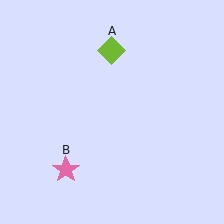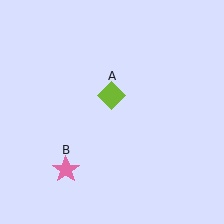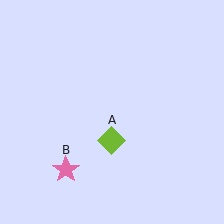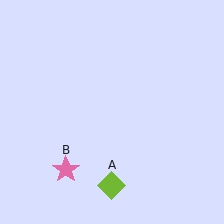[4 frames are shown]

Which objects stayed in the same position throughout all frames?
Pink star (object B) remained stationary.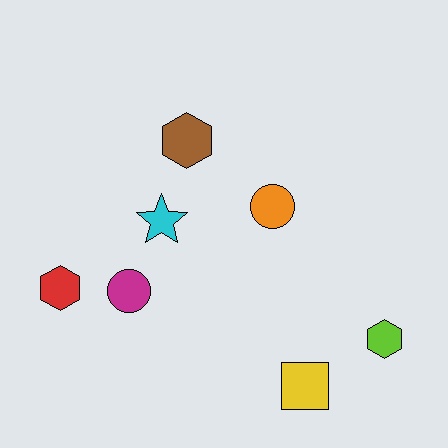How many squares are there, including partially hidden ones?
There is 1 square.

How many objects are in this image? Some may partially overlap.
There are 7 objects.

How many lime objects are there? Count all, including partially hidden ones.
There is 1 lime object.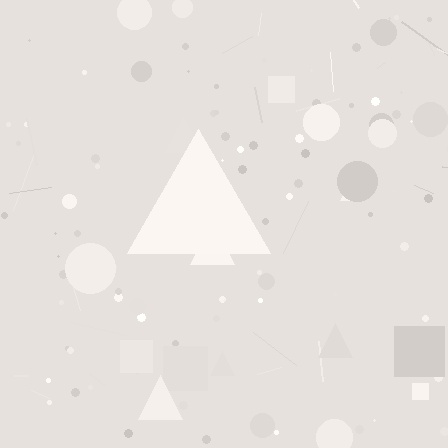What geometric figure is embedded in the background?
A triangle is embedded in the background.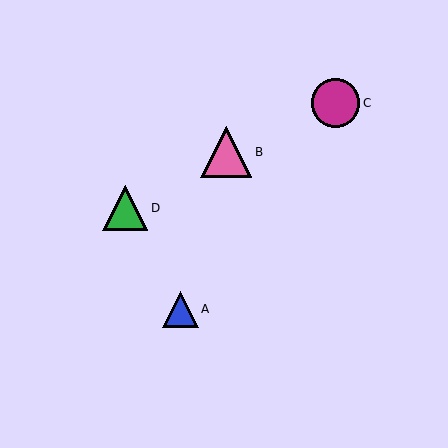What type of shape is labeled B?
Shape B is a pink triangle.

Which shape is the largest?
The pink triangle (labeled B) is the largest.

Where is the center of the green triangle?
The center of the green triangle is at (125, 208).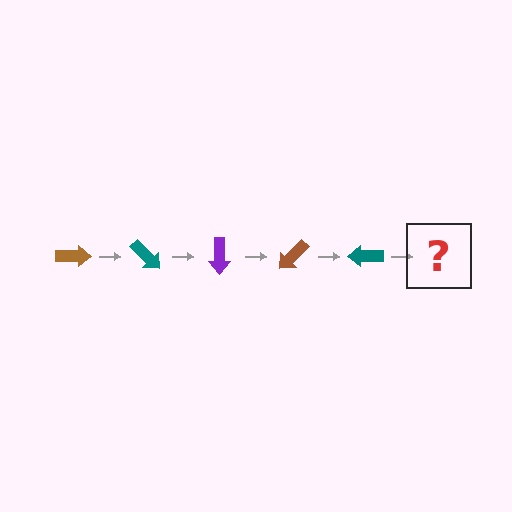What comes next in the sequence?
The next element should be a purple arrow, rotated 225 degrees from the start.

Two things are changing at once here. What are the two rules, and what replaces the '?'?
The two rules are that it rotates 45 degrees each step and the color cycles through brown, teal, and purple. The '?' should be a purple arrow, rotated 225 degrees from the start.